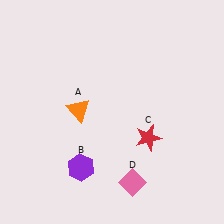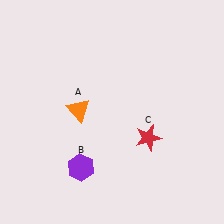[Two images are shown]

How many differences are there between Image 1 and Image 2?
There is 1 difference between the two images.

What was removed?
The pink diamond (D) was removed in Image 2.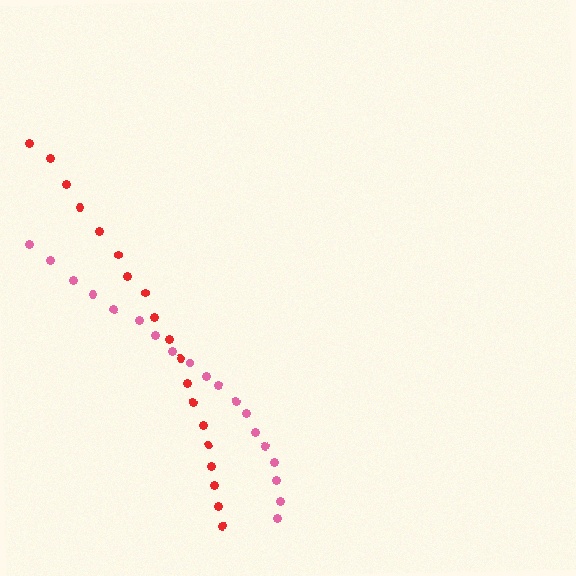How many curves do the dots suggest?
There are 2 distinct paths.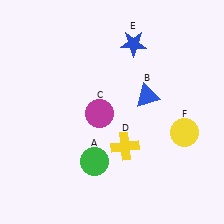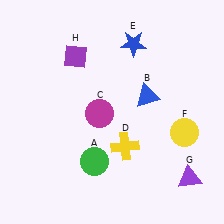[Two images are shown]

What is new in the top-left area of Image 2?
A purple diamond (H) was added in the top-left area of Image 2.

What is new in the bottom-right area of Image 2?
A purple triangle (G) was added in the bottom-right area of Image 2.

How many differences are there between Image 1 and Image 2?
There are 2 differences between the two images.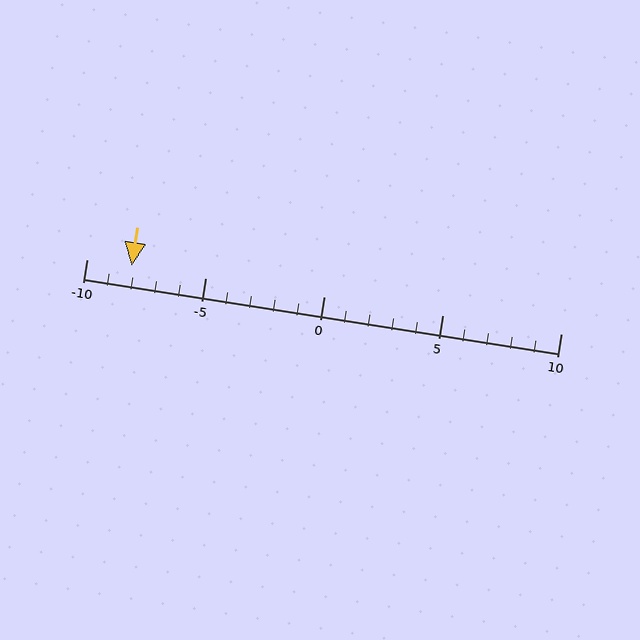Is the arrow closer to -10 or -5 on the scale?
The arrow is closer to -10.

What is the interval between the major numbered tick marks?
The major tick marks are spaced 5 units apart.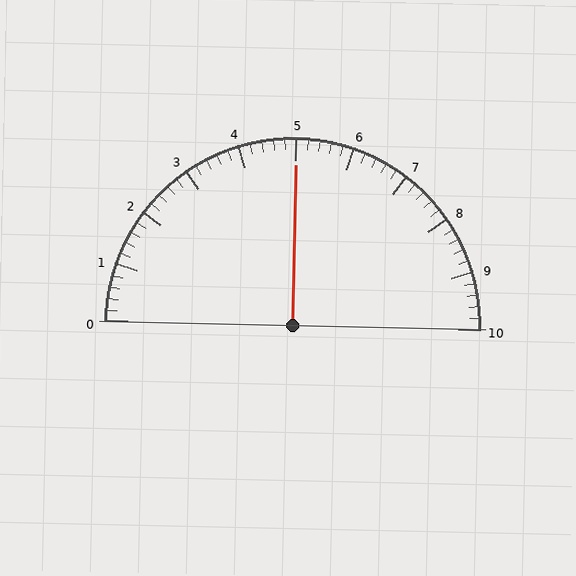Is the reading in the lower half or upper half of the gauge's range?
The reading is in the upper half of the range (0 to 10).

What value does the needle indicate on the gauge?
The needle indicates approximately 5.0.